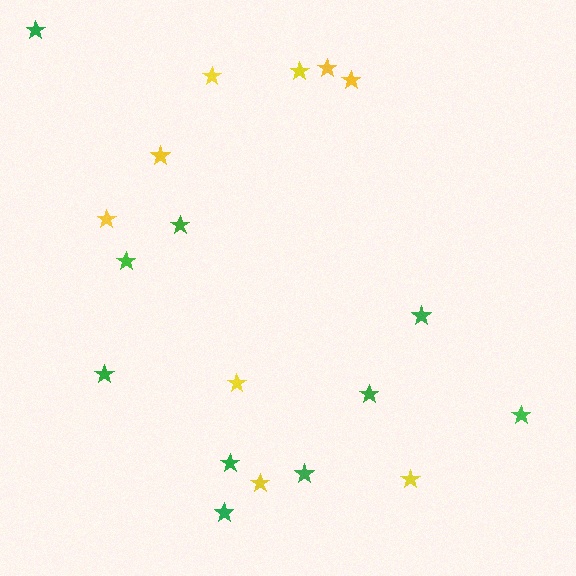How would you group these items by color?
There are 2 groups: one group of yellow stars (9) and one group of green stars (10).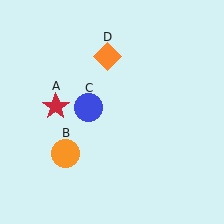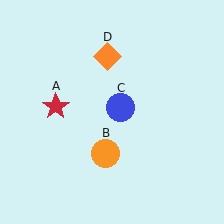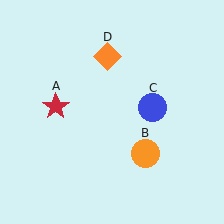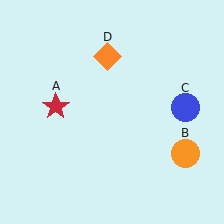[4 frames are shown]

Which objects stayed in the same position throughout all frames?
Red star (object A) and orange diamond (object D) remained stationary.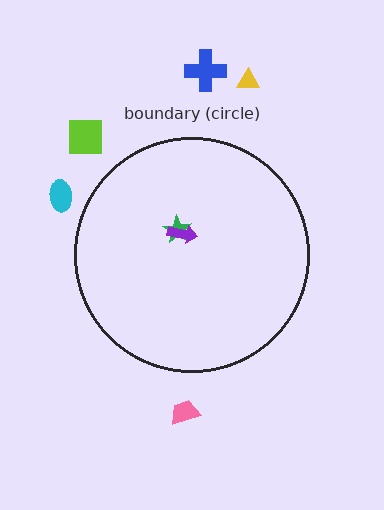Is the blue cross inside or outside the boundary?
Outside.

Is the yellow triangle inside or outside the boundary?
Outside.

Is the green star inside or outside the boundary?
Inside.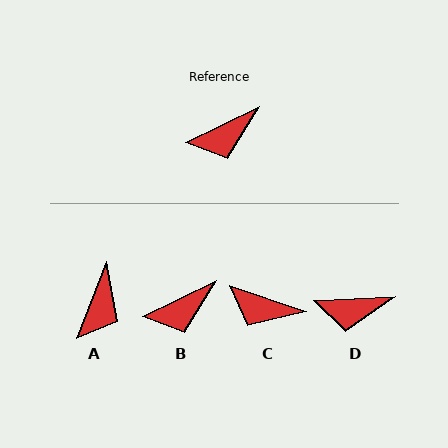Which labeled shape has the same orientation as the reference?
B.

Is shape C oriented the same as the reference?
No, it is off by about 45 degrees.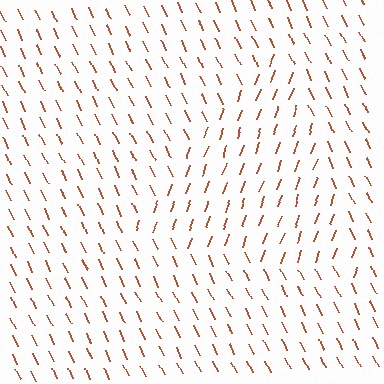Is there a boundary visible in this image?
Yes, there is a texture boundary formed by a change in line orientation.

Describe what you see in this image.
The image is filled with small brown line segments. A triangle region in the image has lines oriented differently from the surrounding lines, creating a visible texture boundary.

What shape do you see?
I see a triangle.